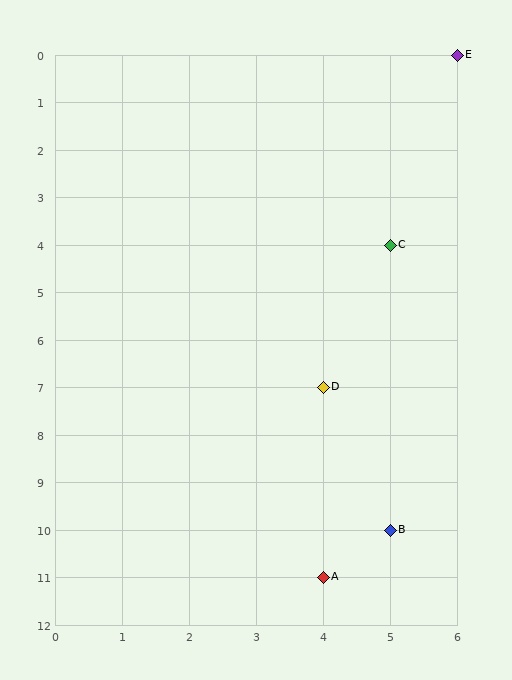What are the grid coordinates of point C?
Point C is at grid coordinates (5, 4).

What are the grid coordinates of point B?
Point B is at grid coordinates (5, 10).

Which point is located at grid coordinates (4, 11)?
Point A is at (4, 11).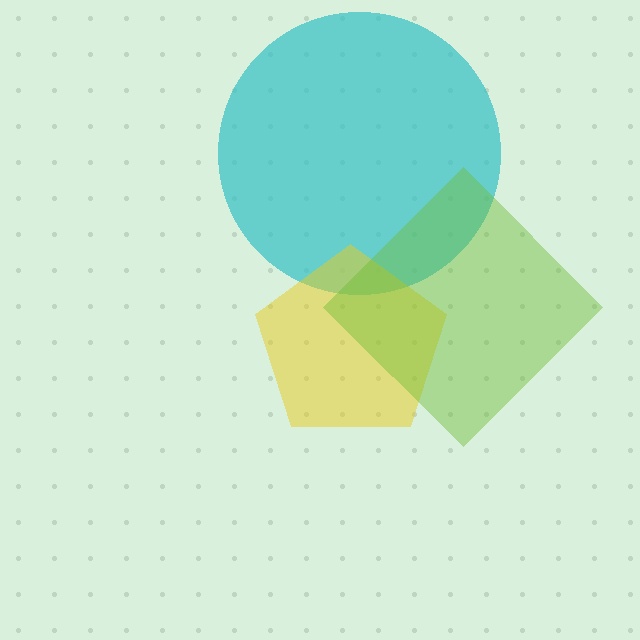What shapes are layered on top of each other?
The layered shapes are: a cyan circle, a yellow pentagon, a lime diamond.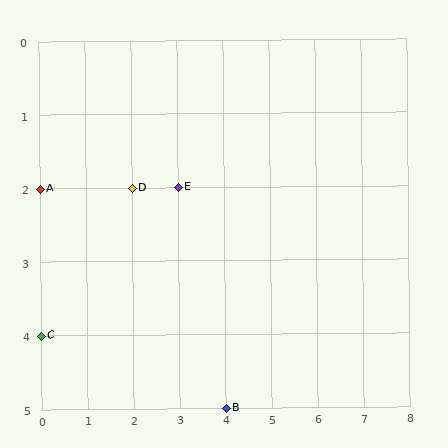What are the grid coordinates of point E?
Point E is at grid coordinates (3, 2).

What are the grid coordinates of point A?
Point A is at grid coordinates (0, 2).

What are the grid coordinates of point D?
Point D is at grid coordinates (2, 2).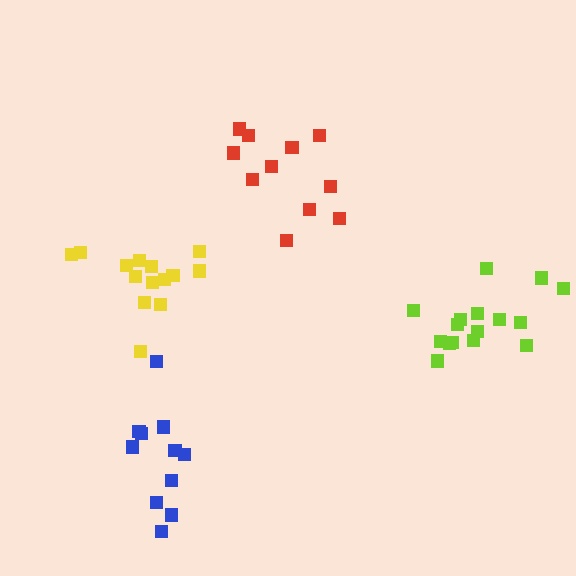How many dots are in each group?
Group 1: 14 dots, Group 2: 11 dots, Group 3: 11 dots, Group 4: 16 dots (52 total).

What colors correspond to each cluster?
The clusters are colored: yellow, blue, red, lime.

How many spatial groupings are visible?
There are 4 spatial groupings.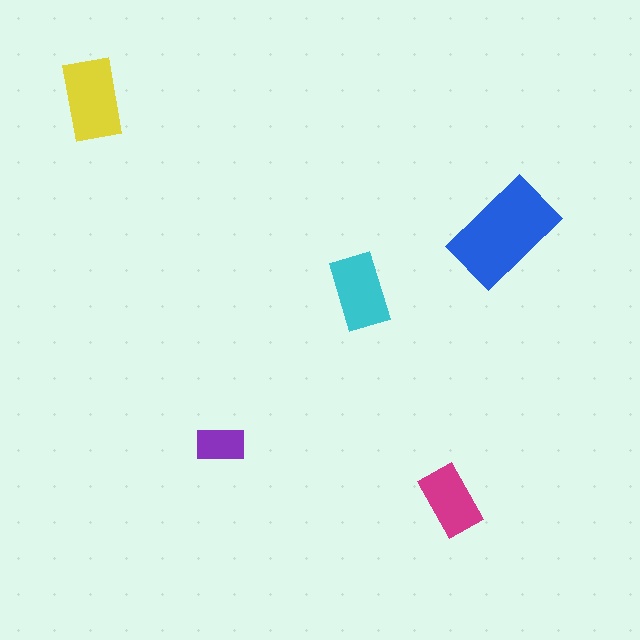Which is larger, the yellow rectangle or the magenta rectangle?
The yellow one.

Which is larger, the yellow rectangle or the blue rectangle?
The blue one.